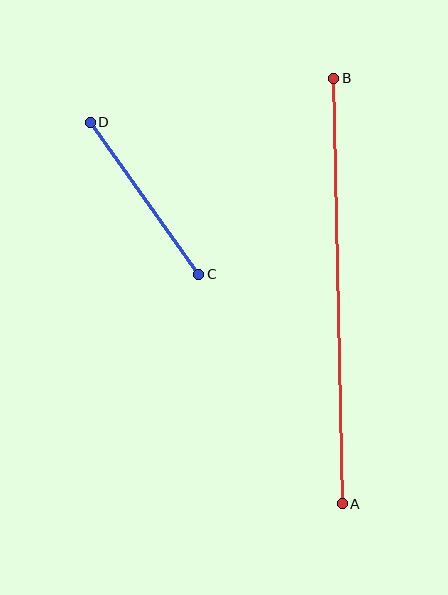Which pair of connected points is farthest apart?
Points A and B are farthest apart.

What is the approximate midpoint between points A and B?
The midpoint is at approximately (338, 291) pixels.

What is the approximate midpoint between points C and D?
The midpoint is at approximately (145, 198) pixels.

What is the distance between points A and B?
The distance is approximately 425 pixels.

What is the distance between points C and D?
The distance is approximately 187 pixels.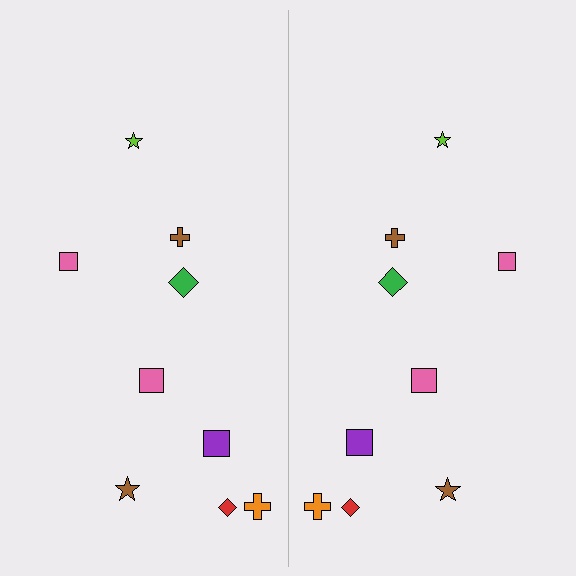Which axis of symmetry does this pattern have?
The pattern has a vertical axis of symmetry running through the center of the image.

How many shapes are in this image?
There are 18 shapes in this image.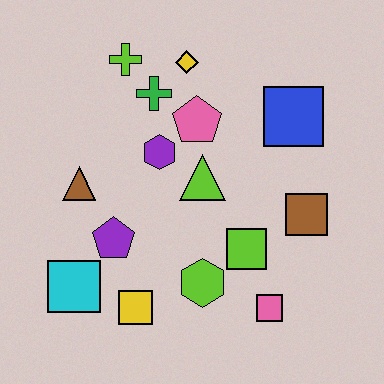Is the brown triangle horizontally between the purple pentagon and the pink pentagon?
No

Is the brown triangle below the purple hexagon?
Yes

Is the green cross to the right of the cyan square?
Yes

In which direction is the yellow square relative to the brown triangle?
The yellow square is below the brown triangle.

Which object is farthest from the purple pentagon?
The blue square is farthest from the purple pentagon.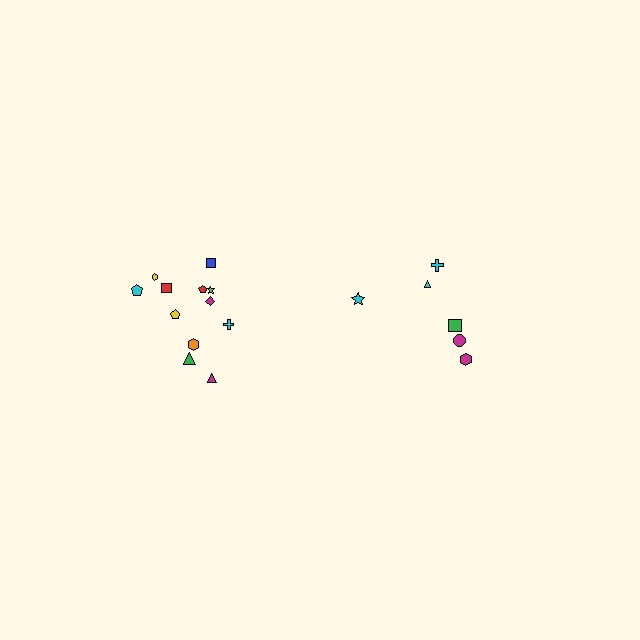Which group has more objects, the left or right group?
The left group.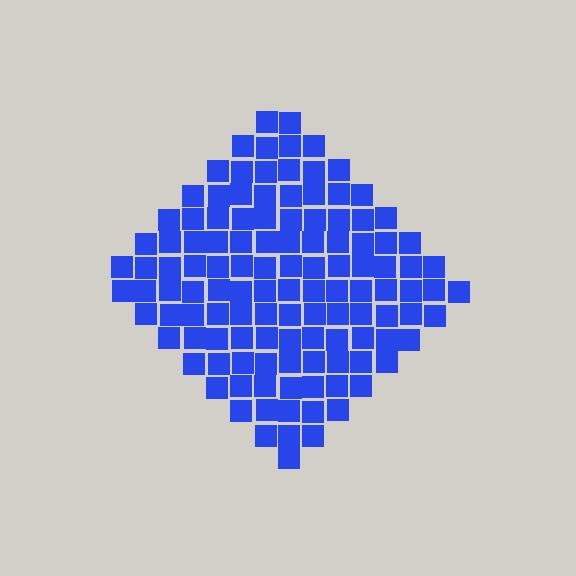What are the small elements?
The small elements are squares.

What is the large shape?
The large shape is a diamond.